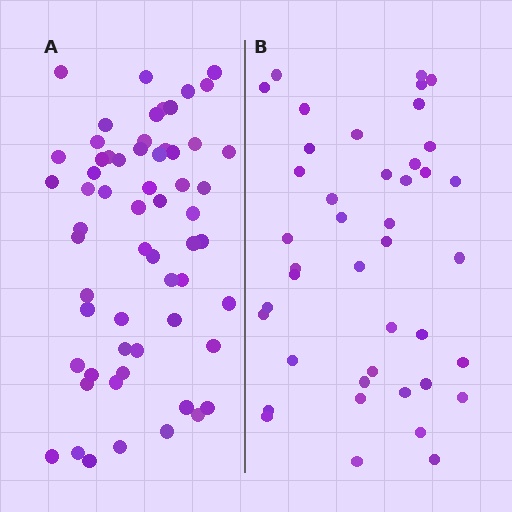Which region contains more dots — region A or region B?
Region A (the left region) has more dots.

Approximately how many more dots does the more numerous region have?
Region A has approximately 20 more dots than region B.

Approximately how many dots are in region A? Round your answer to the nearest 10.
About 60 dots.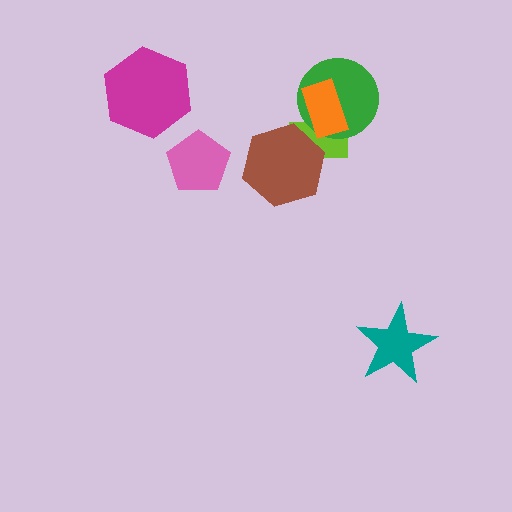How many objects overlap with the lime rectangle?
3 objects overlap with the lime rectangle.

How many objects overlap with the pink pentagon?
0 objects overlap with the pink pentagon.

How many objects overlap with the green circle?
2 objects overlap with the green circle.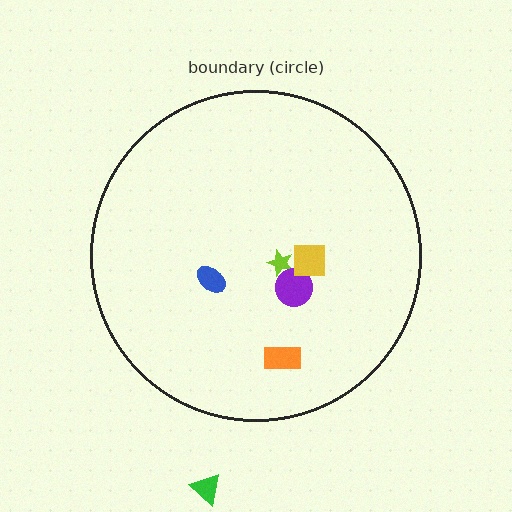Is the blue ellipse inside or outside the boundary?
Inside.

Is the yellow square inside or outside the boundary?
Inside.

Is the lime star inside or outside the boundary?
Inside.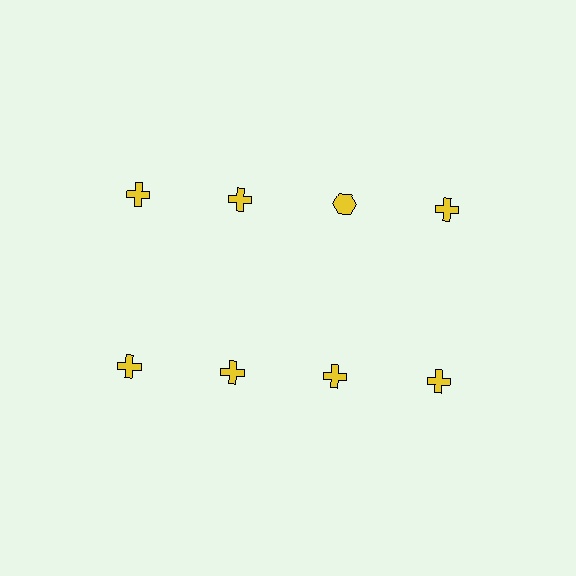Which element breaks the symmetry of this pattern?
The yellow hexagon in the top row, center column breaks the symmetry. All other shapes are yellow crosses.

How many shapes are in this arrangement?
There are 8 shapes arranged in a grid pattern.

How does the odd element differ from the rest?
It has a different shape: hexagon instead of cross.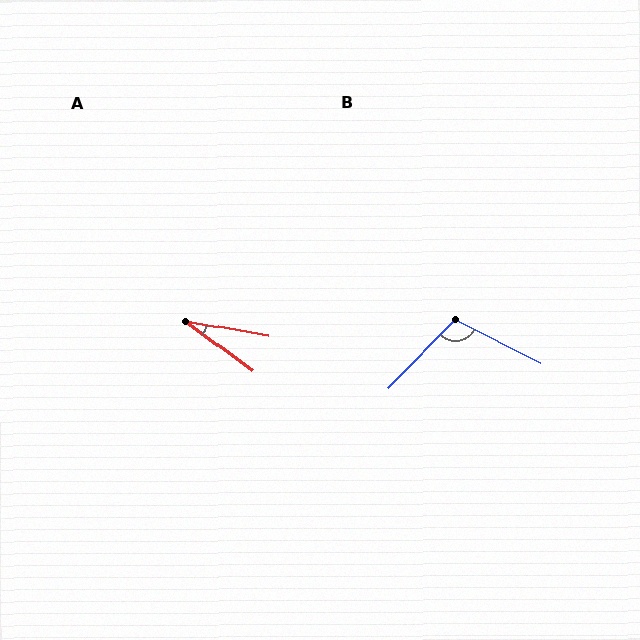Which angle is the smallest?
A, at approximately 26 degrees.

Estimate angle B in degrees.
Approximately 108 degrees.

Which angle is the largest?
B, at approximately 108 degrees.